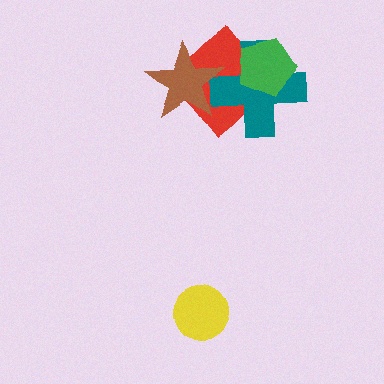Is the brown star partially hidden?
No, no other shape covers it.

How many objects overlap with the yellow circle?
0 objects overlap with the yellow circle.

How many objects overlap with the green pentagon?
2 objects overlap with the green pentagon.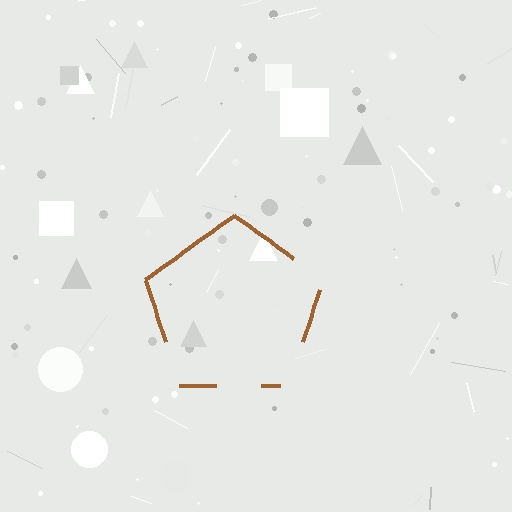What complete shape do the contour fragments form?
The contour fragments form a pentagon.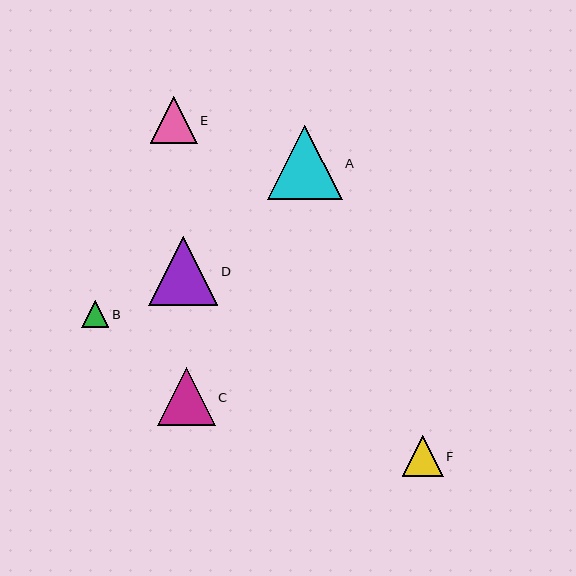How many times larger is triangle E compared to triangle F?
Triangle E is approximately 1.2 times the size of triangle F.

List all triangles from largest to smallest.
From largest to smallest: A, D, C, E, F, B.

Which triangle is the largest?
Triangle A is the largest with a size of approximately 74 pixels.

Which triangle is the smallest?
Triangle B is the smallest with a size of approximately 27 pixels.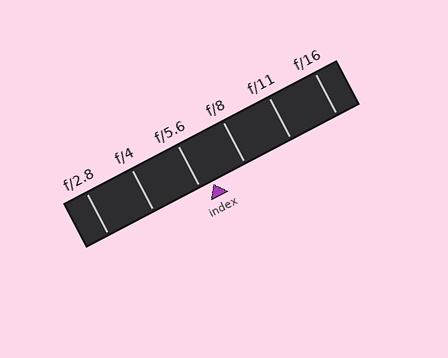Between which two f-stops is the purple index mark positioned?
The index mark is between f/5.6 and f/8.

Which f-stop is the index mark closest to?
The index mark is closest to f/5.6.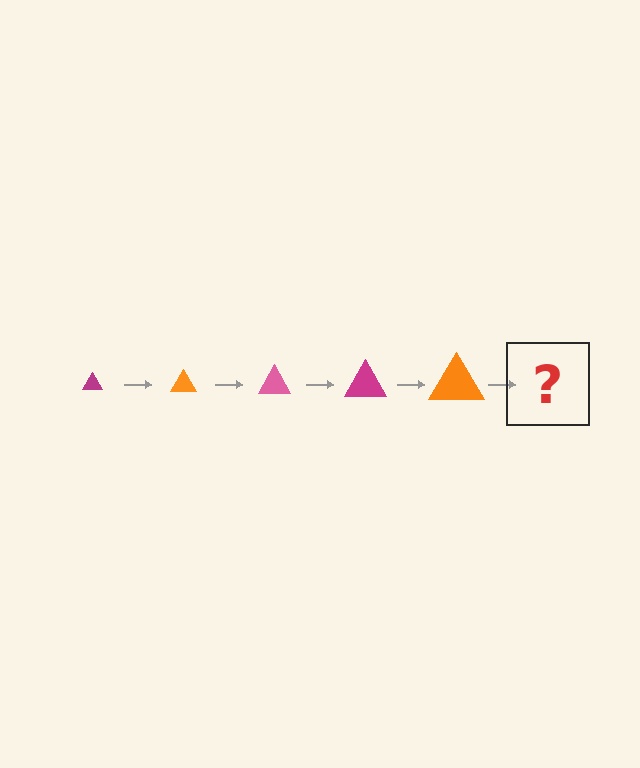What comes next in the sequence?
The next element should be a pink triangle, larger than the previous one.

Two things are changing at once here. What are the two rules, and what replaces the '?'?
The two rules are that the triangle grows larger each step and the color cycles through magenta, orange, and pink. The '?' should be a pink triangle, larger than the previous one.